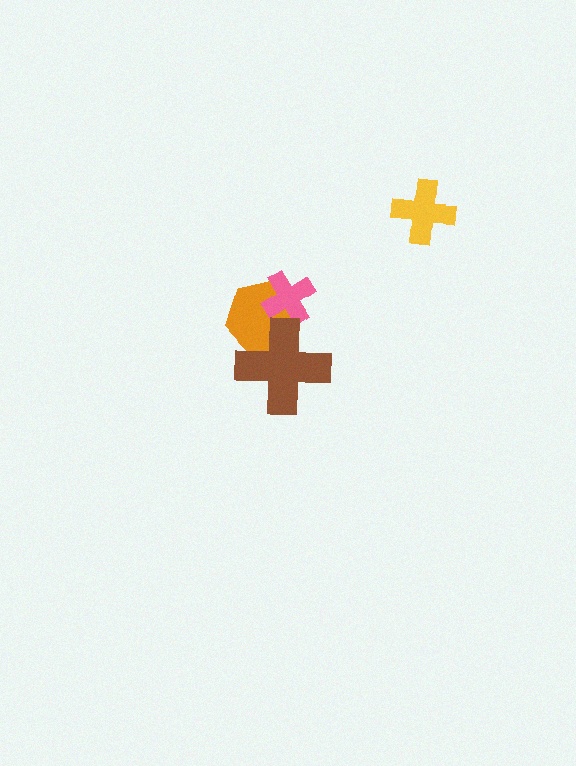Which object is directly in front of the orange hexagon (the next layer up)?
The pink cross is directly in front of the orange hexagon.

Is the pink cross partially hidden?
No, no other shape covers it.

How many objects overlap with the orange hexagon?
2 objects overlap with the orange hexagon.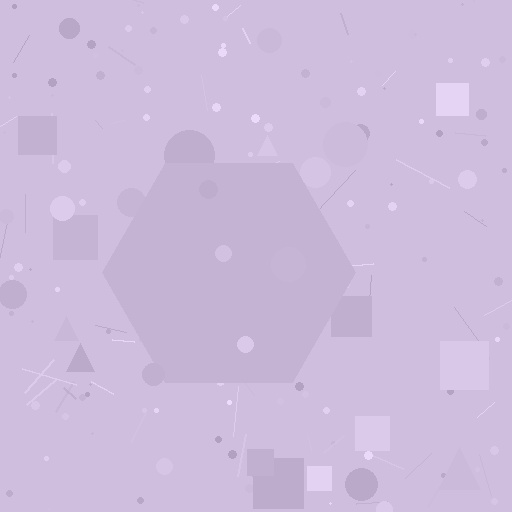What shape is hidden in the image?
A hexagon is hidden in the image.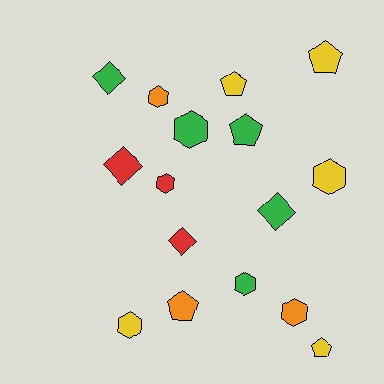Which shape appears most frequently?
Hexagon, with 7 objects.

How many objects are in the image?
There are 16 objects.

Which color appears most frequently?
Yellow, with 5 objects.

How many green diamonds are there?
There are 2 green diamonds.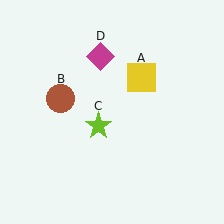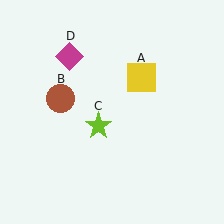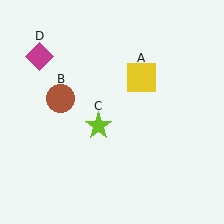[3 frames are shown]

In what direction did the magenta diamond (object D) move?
The magenta diamond (object D) moved left.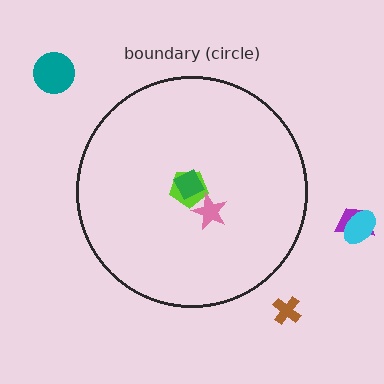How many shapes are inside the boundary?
3 inside, 4 outside.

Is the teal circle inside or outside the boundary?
Outside.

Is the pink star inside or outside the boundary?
Inside.